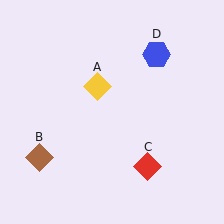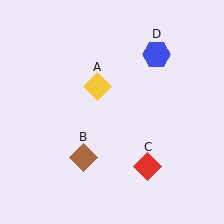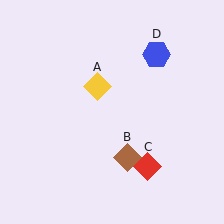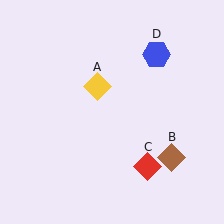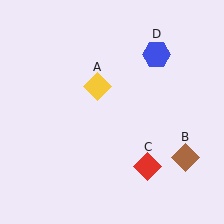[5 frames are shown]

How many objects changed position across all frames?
1 object changed position: brown diamond (object B).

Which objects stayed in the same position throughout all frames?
Yellow diamond (object A) and red diamond (object C) and blue hexagon (object D) remained stationary.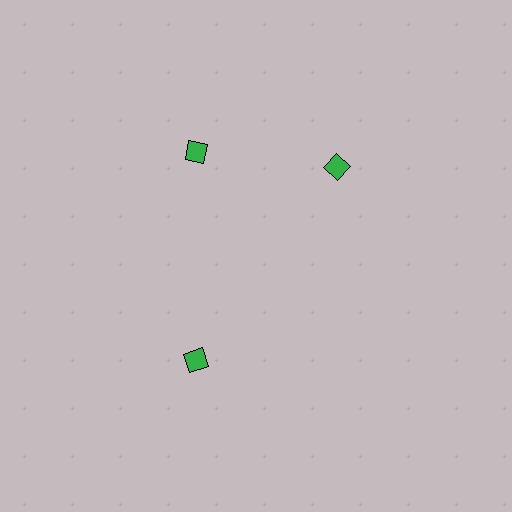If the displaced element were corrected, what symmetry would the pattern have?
It would have 3-fold rotational symmetry — the pattern would map onto itself every 120 degrees.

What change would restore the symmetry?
The symmetry would be restored by rotating it back into even spacing with its neighbors so that all 3 diamonds sit at equal angles and equal distance from the center.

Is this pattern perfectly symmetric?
No. The 3 green diamonds are arranged in a ring, but one element near the 3 o'clock position is rotated out of alignment along the ring, breaking the 3-fold rotational symmetry.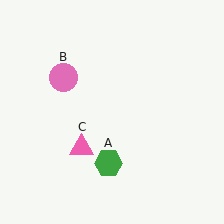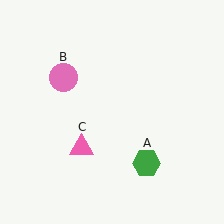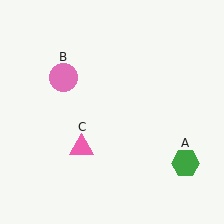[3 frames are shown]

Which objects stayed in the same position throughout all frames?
Pink circle (object B) and pink triangle (object C) remained stationary.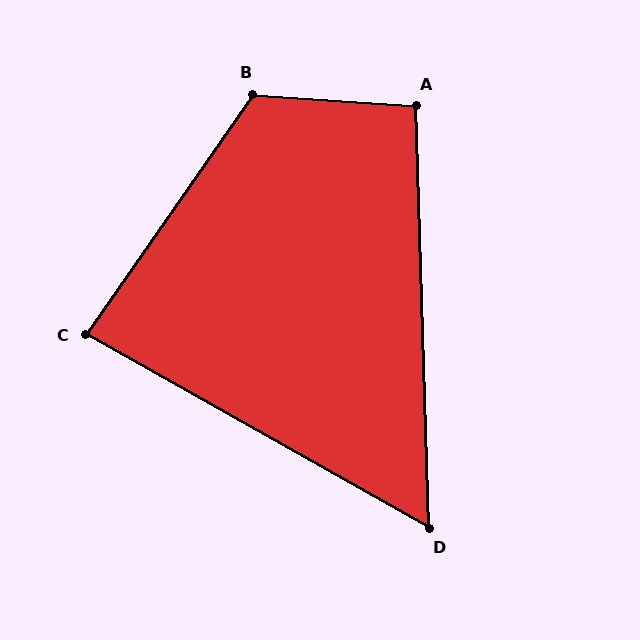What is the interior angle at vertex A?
Approximately 95 degrees (obtuse).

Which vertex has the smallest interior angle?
D, at approximately 59 degrees.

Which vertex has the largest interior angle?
B, at approximately 121 degrees.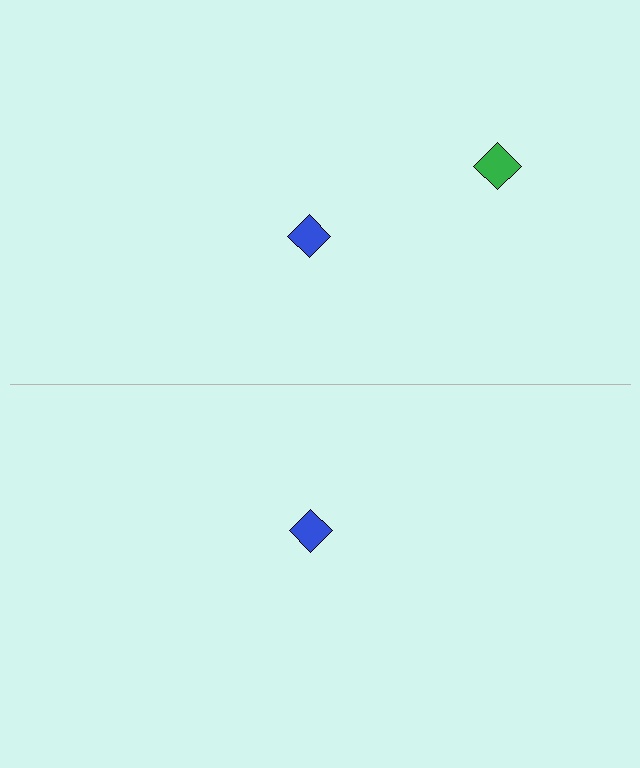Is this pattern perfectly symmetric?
No, the pattern is not perfectly symmetric. A green diamond is missing from the bottom side.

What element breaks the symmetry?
A green diamond is missing from the bottom side.